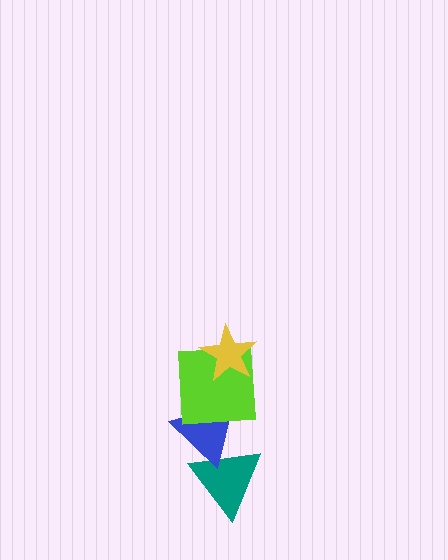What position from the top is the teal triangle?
The teal triangle is 4th from the top.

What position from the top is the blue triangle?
The blue triangle is 3rd from the top.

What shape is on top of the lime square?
The yellow star is on top of the lime square.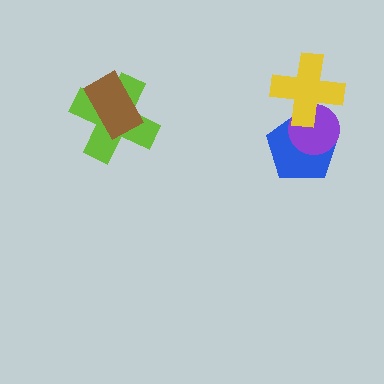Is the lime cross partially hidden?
Yes, it is partially covered by another shape.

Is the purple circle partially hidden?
Yes, it is partially covered by another shape.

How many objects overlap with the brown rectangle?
1 object overlaps with the brown rectangle.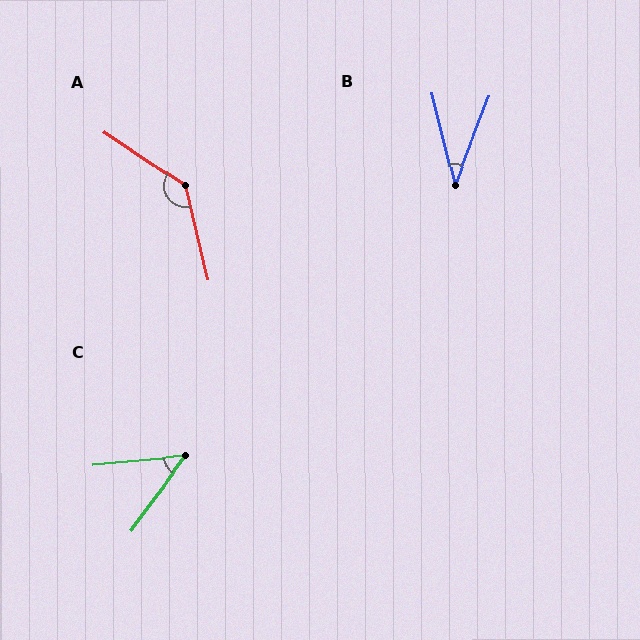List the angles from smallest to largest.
B (35°), C (48°), A (137°).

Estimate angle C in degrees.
Approximately 48 degrees.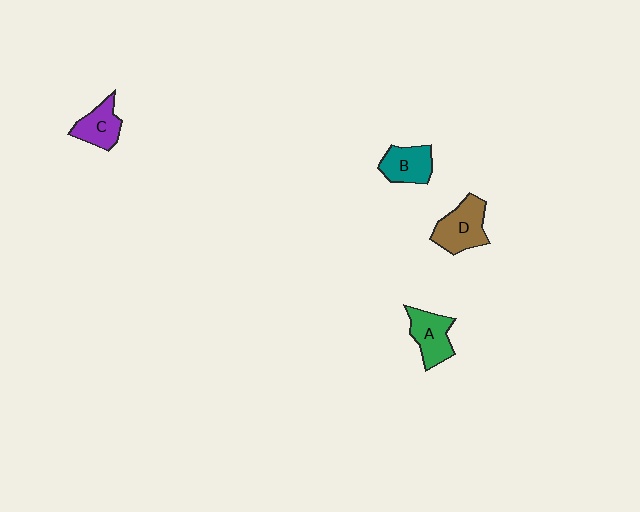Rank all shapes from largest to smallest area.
From largest to smallest: D (brown), A (green), B (teal), C (purple).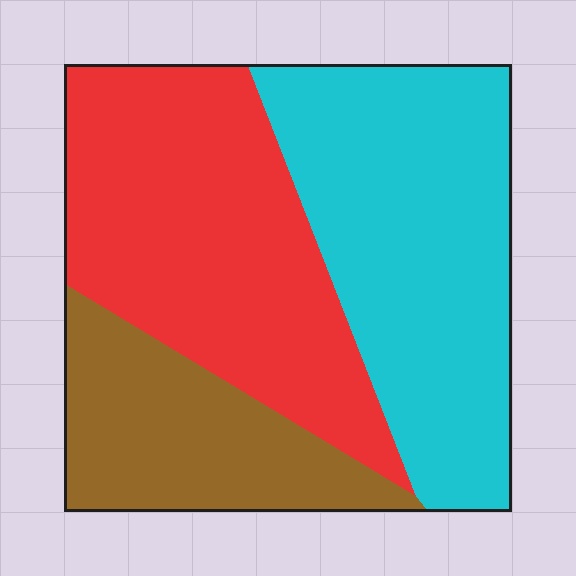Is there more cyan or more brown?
Cyan.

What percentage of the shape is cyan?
Cyan takes up between a third and a half of the shape.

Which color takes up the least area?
Brown, at roughly 20%.